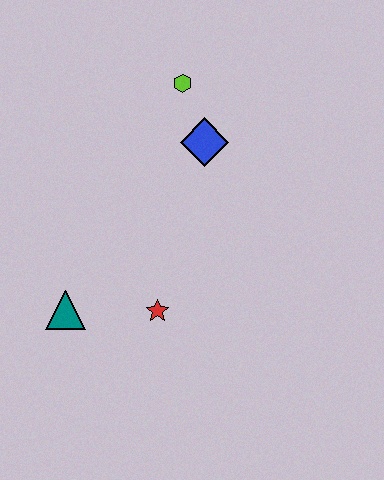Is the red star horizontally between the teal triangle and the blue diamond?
Yes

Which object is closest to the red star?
The teal triangle is closest to the red star.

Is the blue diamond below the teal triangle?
No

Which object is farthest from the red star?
The lime hexagon is farthest from the red star.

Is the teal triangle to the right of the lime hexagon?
No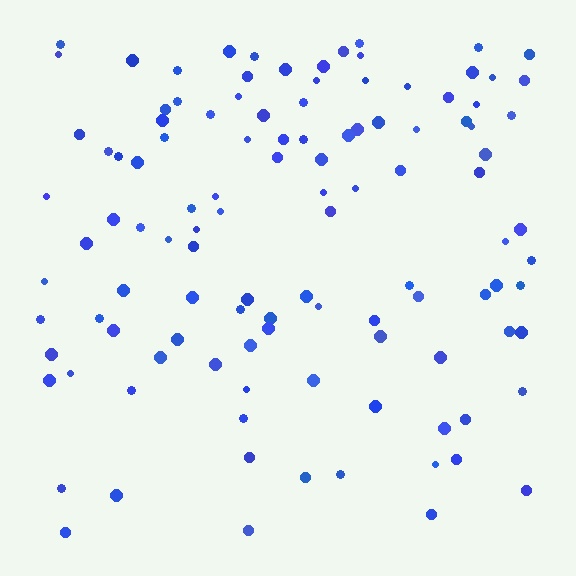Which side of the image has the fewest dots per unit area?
The bottom.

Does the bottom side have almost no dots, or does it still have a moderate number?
Still a moderate number, just noticeably fewer than the top.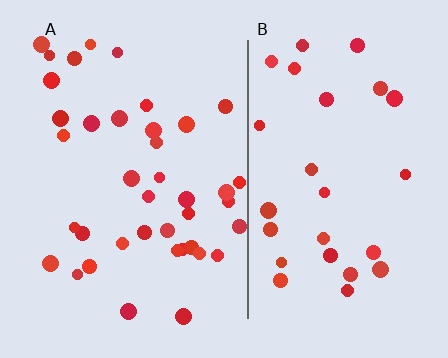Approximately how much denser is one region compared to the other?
Approximately 1.4× — region A over region B.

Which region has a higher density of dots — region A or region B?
A (the left).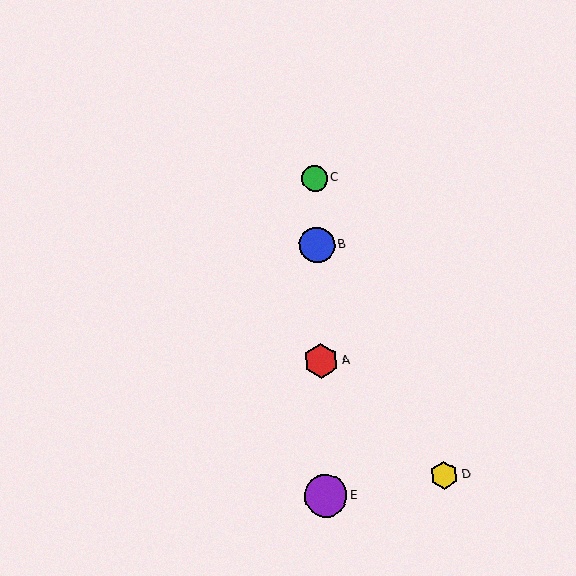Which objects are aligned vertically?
Objects A, B, C, E are aligned vertically.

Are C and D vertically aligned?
No, C is at x≈315 and D is at x≈444.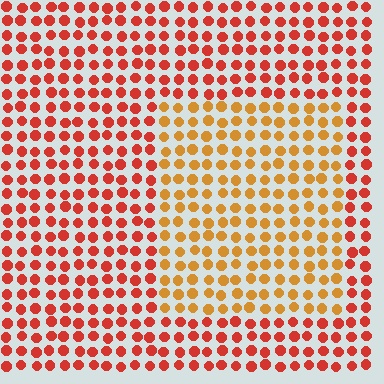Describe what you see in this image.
The image is filled with small red elements in a uniform arrangement. A rectangle-shaped region is visible where the elements are tinted to a slightly different hue, forming a subtle color boundary.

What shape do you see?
I see a rectangle.